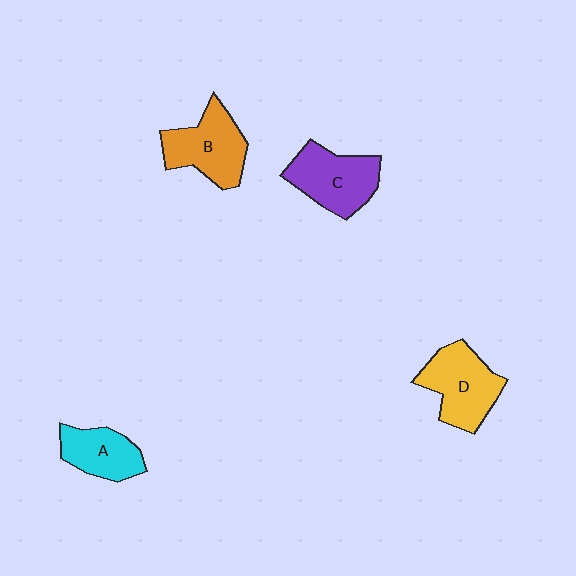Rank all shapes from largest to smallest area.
From largest to smallest: D (yellow), C (purple), B (orange), A (cyan).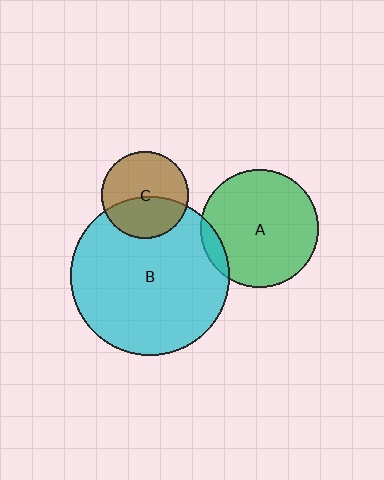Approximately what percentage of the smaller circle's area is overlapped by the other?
Approximately 10%.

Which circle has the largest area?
Circle B (cyan).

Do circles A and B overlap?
Yes.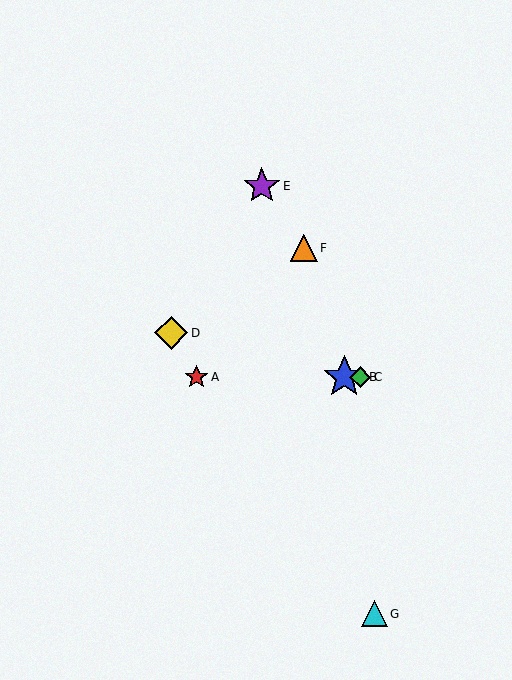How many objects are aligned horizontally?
3 objects (A, B, C) are aligned horizontally.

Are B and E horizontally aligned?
No, B is at y≈377 and E is at y≈186.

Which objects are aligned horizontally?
Objects A, B, C are aligned horizontally.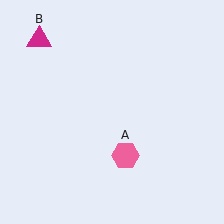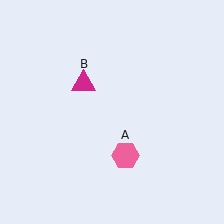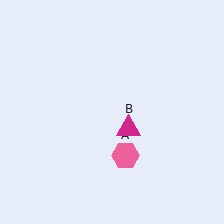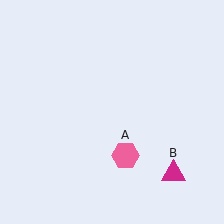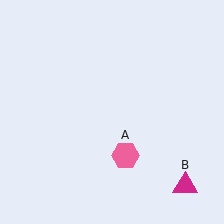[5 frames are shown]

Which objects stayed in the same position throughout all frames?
Pink hexagon (object A) remained stationary.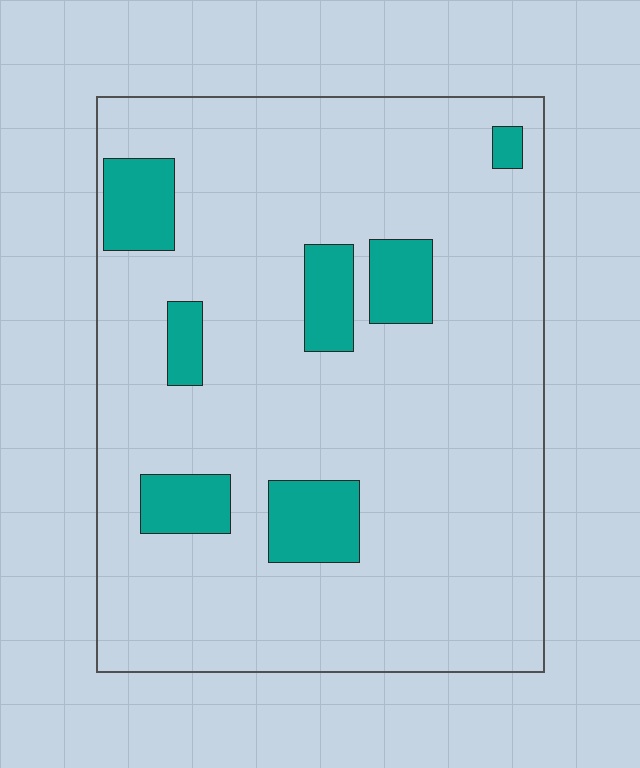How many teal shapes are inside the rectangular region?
7.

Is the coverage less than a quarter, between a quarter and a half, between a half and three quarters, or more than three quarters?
Less than a quarter.